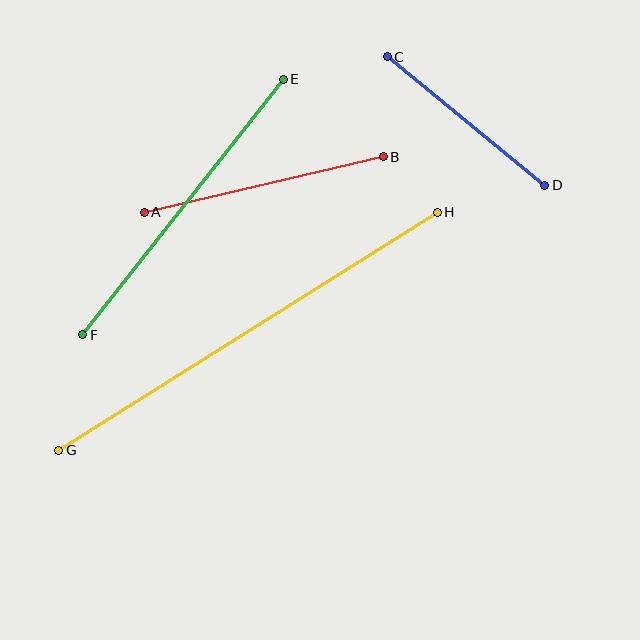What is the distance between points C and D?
The distance is approximately 204 pixels.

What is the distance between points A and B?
The distance is approximately 245 pixels.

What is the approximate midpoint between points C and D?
The midpoint is at approximately (466, 121) pixels.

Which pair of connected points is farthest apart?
Points G and H are farthest apart.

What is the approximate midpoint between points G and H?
The midpoint is at approximately (248, 331) pixels.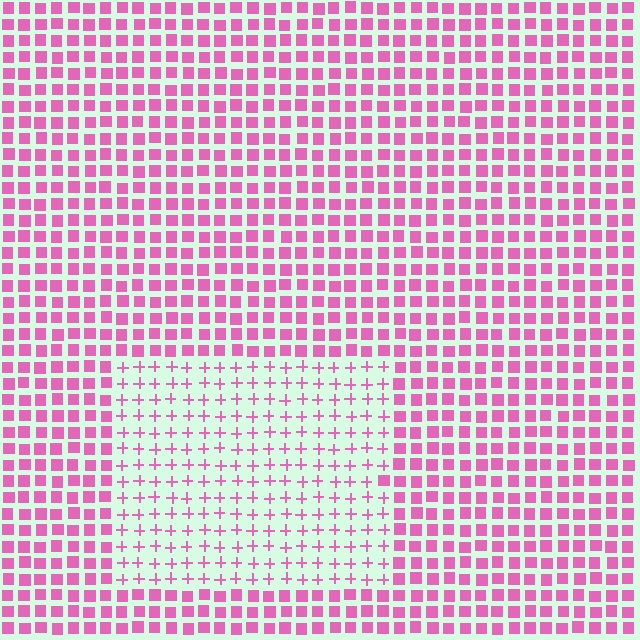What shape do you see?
I see a rectangle.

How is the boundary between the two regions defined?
The boundary is defined by a change in element shape: plus signs inside vs. squares outside. All elements share the same color and spacing.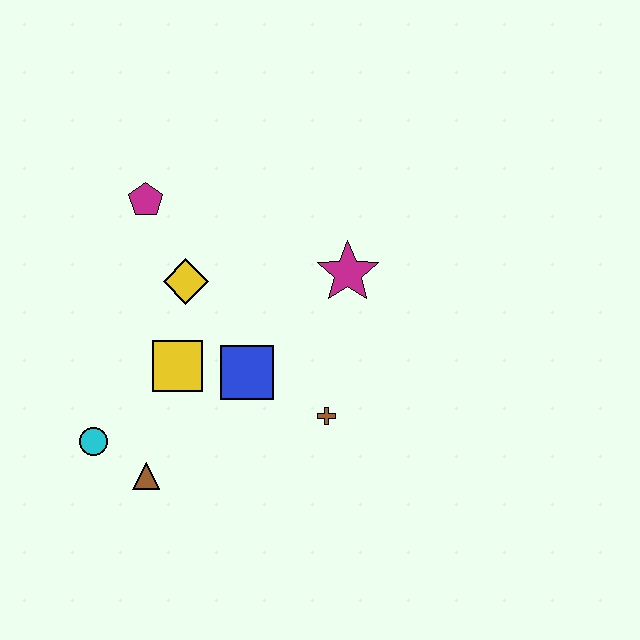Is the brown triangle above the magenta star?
No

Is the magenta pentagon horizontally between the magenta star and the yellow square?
No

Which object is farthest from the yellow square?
The magenta star is farthest from the yellow square.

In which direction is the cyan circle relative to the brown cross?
The cyan circle is to the left of the brown cross.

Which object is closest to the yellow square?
The blue square is closest to the yellow square.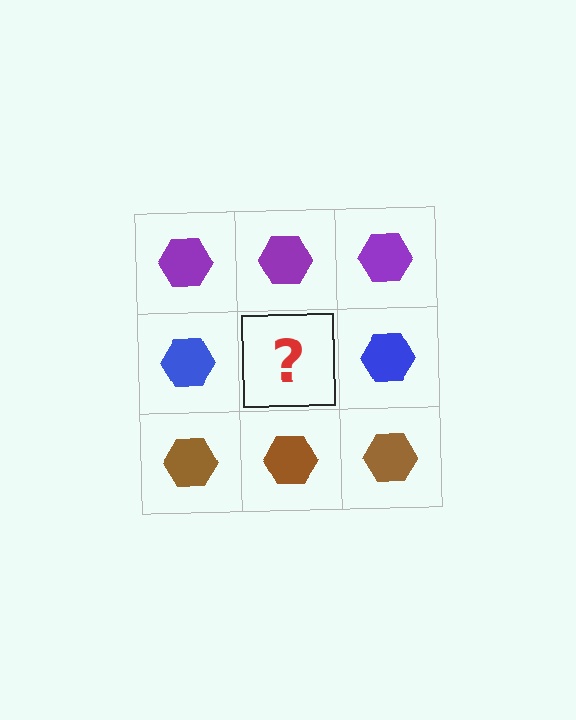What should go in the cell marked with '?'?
The missing cell should contain a blue hexagon.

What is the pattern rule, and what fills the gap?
The rule is that each row has a consistent color. The gap should be filled with a blue hexagon.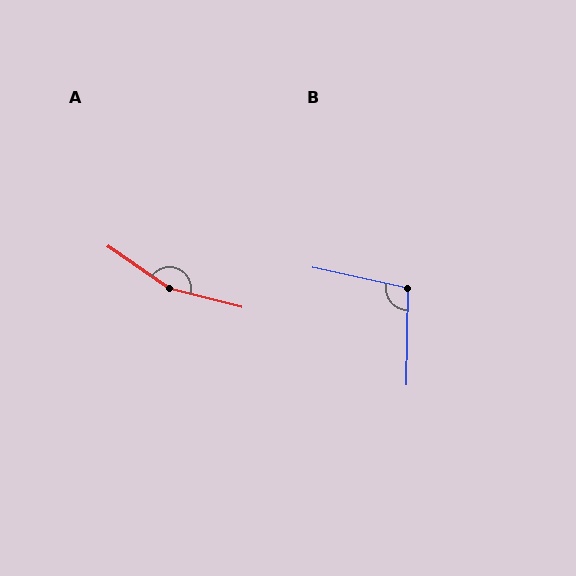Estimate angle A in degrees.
Approximately 160 degrees.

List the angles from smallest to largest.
B (101°), A (160°).